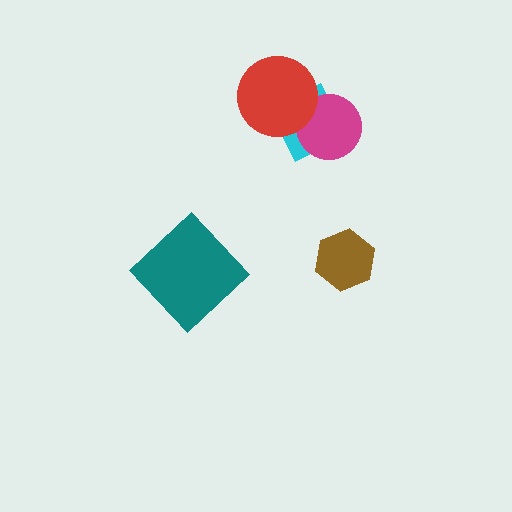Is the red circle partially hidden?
No, no other shape covers it.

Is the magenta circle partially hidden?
Yes, it is partially covered by another shape.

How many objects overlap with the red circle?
2 objects overlap with the red circle.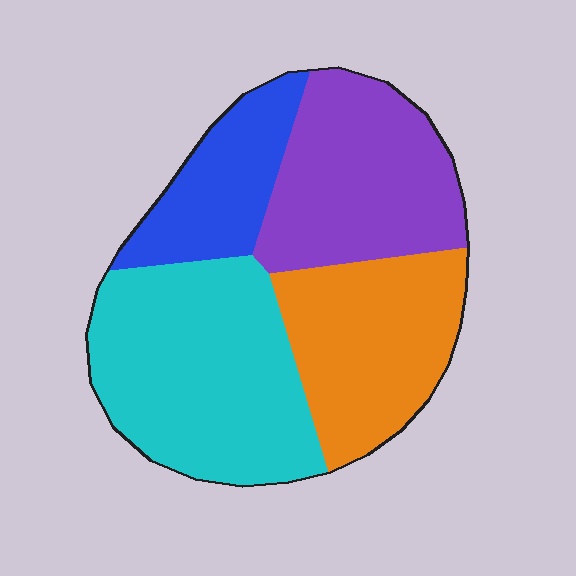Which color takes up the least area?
Blue, at roughly 15%.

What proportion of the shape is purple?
Purple covers 26% of the shape.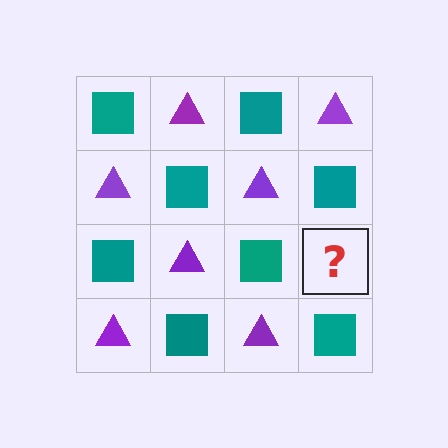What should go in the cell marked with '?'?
The missing cell should contain a purple triangle.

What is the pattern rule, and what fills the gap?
The rule is that it alternates teal square and purple triangle in a checkerboard pattern. The gap should be filled with a purple triangle.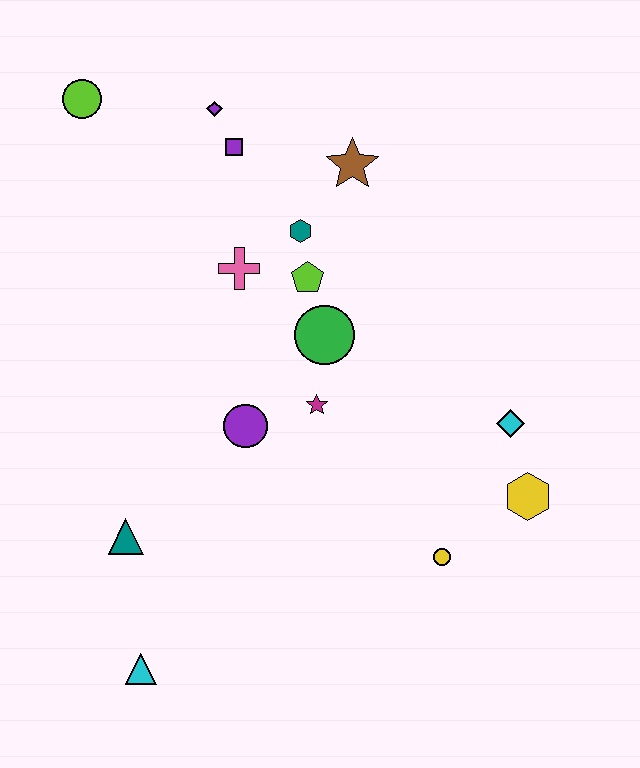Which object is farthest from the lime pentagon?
The cyan triangle is farthest from the lime pentagon.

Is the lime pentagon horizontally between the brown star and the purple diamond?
Yes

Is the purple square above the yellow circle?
Yes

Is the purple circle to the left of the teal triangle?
No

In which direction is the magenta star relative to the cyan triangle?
The magenta star is above the cyan triangle.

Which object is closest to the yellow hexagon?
The cyan diamond is closest to the yellow hexagon.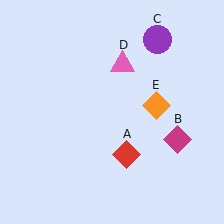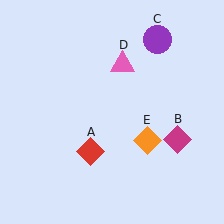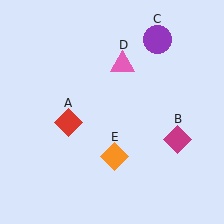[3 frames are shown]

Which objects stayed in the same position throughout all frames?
Magenta diamond (object B) and purple circle (object C) and pink triangle (object D) remained stationary.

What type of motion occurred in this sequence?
The red diamond (object A), orange diamond (object E) rotated clockwise around the center of the scene.